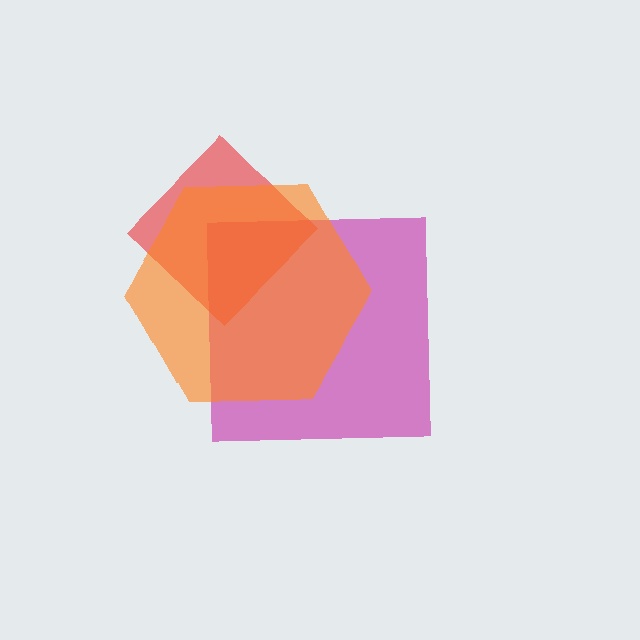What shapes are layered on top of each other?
The layered shapes are: a magenta square, a red diamond, an orange hexagon.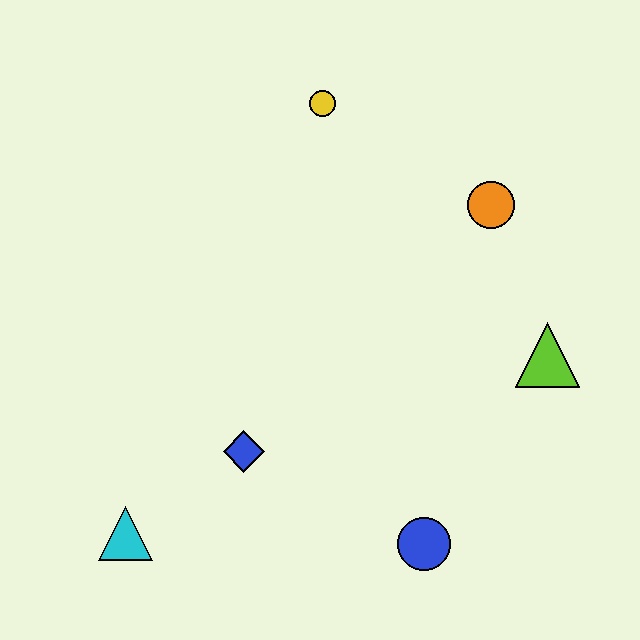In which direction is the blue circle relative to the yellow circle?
The blue circle is below the yellow circle.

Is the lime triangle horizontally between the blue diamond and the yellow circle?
No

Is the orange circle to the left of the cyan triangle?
No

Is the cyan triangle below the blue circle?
No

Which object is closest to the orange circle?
The lime triangle is closest to the orange circle.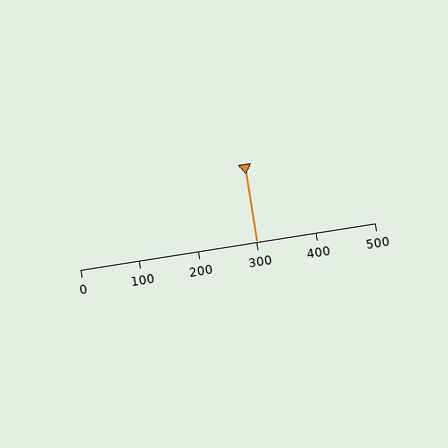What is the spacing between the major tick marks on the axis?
The major ticks are spaced 100 apart.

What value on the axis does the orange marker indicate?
The marker indicates approximately 300.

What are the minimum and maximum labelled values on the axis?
The axis runs from 0 to 500.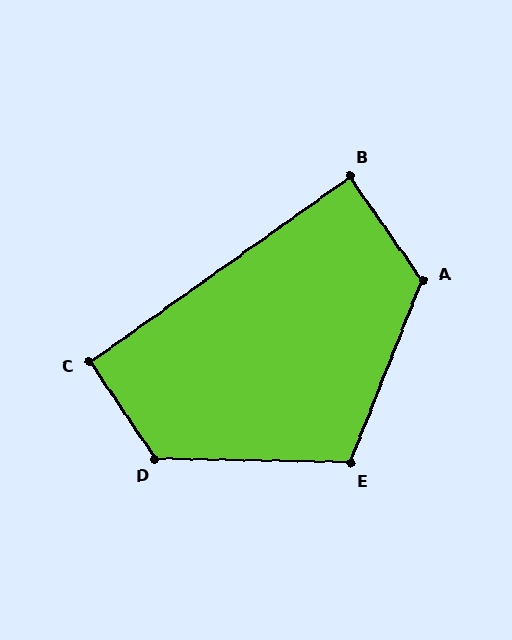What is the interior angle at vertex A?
Approximately 123 degrees (obtuse).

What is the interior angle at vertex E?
Approximately 110 degrees (obtuse).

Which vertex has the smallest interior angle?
B, at approximately 90 degrees.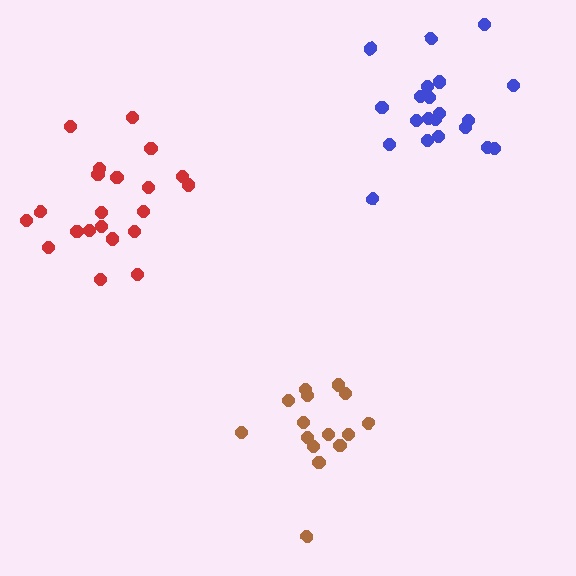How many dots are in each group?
Group 1: 15 dots, Group 2: 21 dots, Group 3: 21 dots (57 total).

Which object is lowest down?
The brown cluster is bottommost.